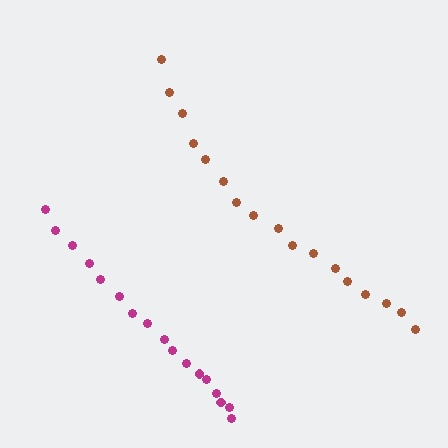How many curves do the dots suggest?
There are 2 distinct paths.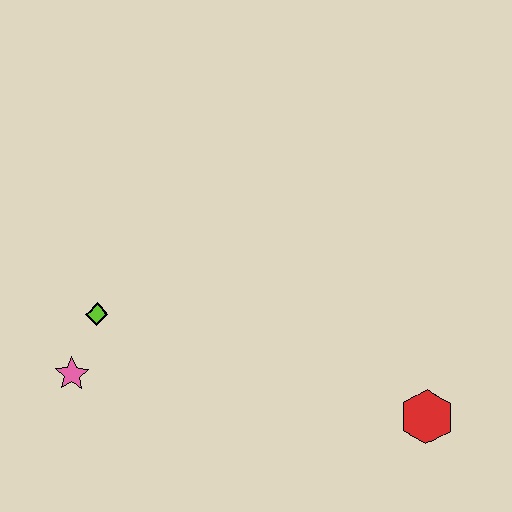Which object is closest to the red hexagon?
The lime diamond is closest to the red hexagon.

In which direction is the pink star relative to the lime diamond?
The pink star is below the lime diamond.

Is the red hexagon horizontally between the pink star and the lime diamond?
No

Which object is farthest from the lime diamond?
The red hexagon is farthest from the lime diamond.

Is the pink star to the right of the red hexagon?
No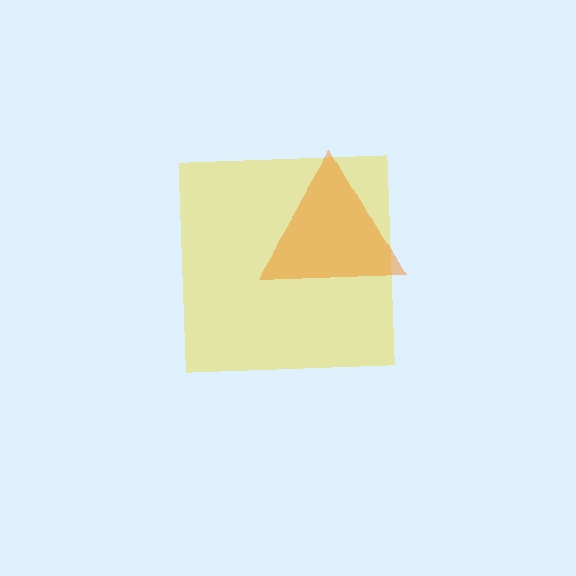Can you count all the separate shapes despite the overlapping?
Yes, there are 2 separate shapes.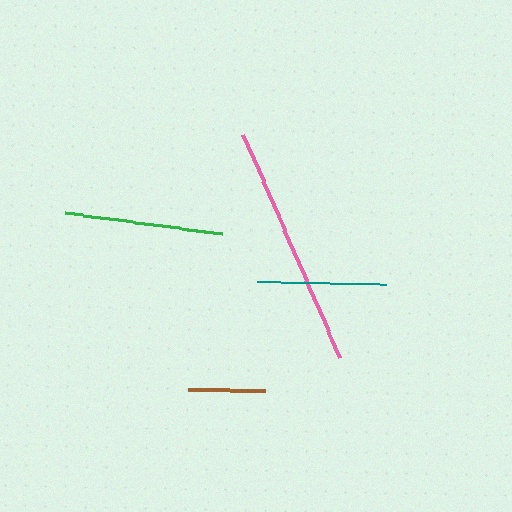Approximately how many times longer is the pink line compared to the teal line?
The pink line is approximately 1.9 times the length of the teal line.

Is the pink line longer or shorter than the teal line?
The pink line is longer than the teal line.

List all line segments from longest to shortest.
From longest to shortest: pink, green, teal, brown.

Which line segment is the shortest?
The brown line is the shortest at approximately 78 pixels.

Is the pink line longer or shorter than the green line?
The pink line is longer than the green line.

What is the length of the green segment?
The green segment is approximately 159 pixels long.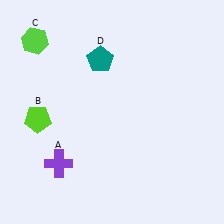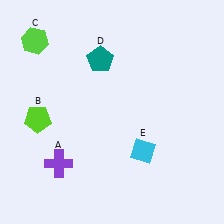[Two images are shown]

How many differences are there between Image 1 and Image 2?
There is 1 difference between the two images.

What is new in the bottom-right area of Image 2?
A cyan diamond (E) was added in the bottom-right area of Image 2.